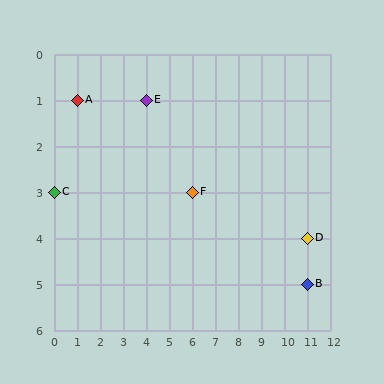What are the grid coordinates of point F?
Point F is at grid coordinates (6, 3).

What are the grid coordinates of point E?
Point E is at grid coordinates (4, 1).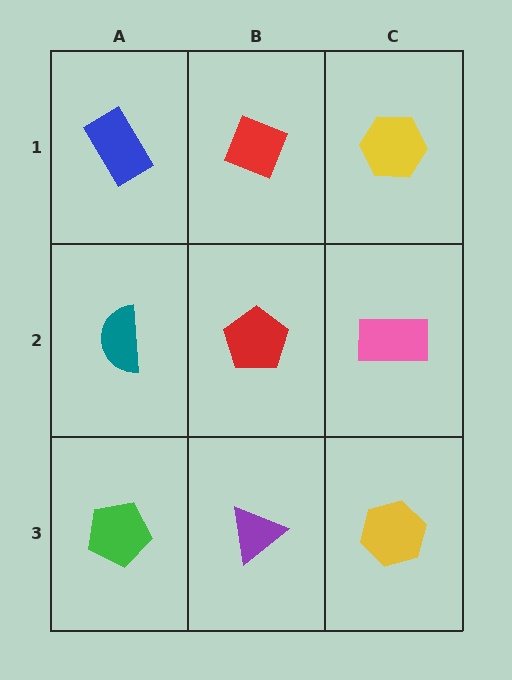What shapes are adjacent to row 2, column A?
A blue rectangle (row 1, column A), a green pentagon (row 3, column A), a red pentagon (row 2, column B).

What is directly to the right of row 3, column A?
A purple triangle.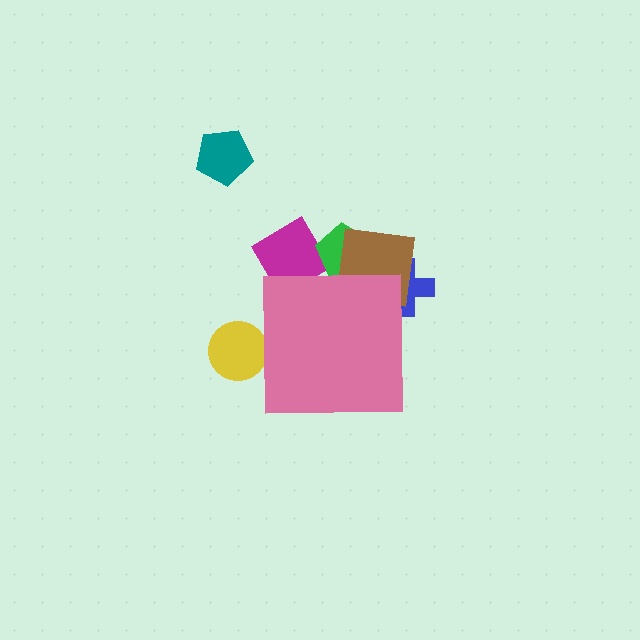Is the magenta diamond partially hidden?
Yes, the magenta diamond is partially hidden behind the pink square.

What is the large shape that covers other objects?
A pink square.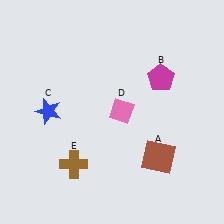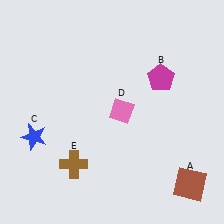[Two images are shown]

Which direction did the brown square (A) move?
The brown square (A) moved right.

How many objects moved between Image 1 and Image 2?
2 objects moved between the two images.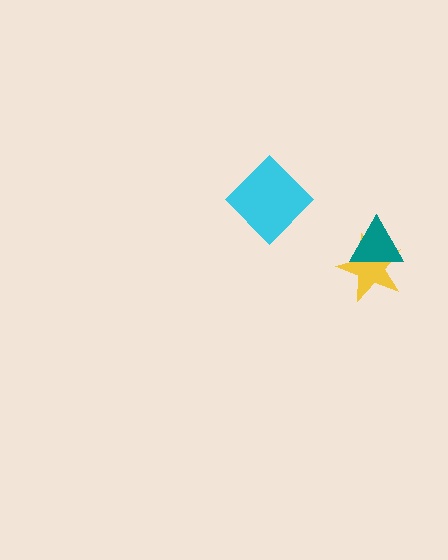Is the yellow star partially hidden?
Yes, it is partially covered by another shape.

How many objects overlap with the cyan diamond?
0 objects overlap with the cyan diamond.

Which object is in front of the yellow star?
The teal triangle is in front of the yellow star.